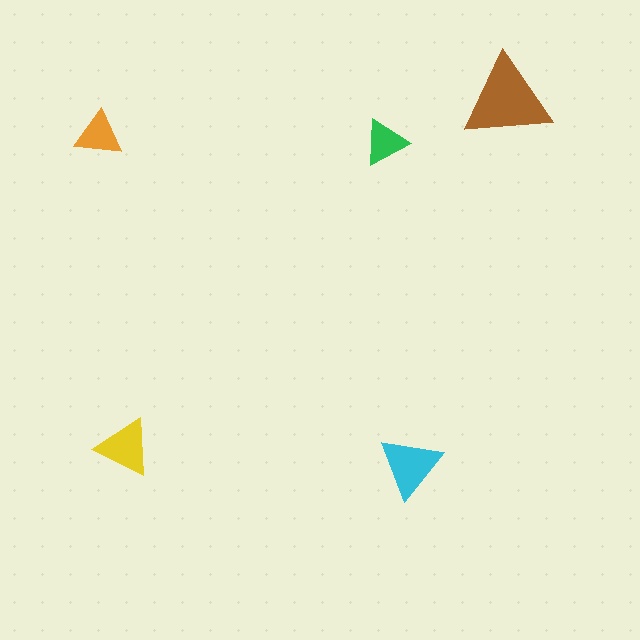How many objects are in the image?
There are 5 objects in the image.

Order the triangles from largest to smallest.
the brown one, the cyan one, the yellow one, the orange one, the green one.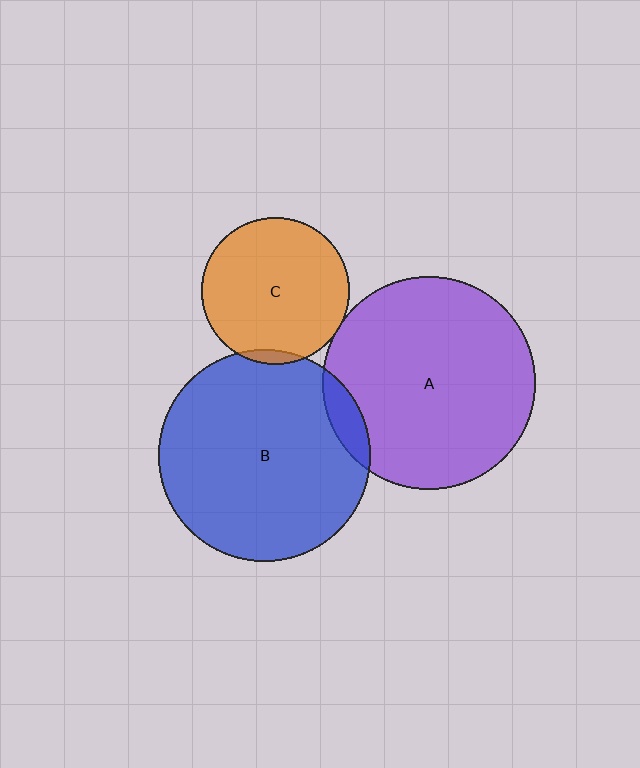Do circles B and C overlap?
Yes.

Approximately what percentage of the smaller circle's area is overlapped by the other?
Approximately 5%.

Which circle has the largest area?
Circle A (purple).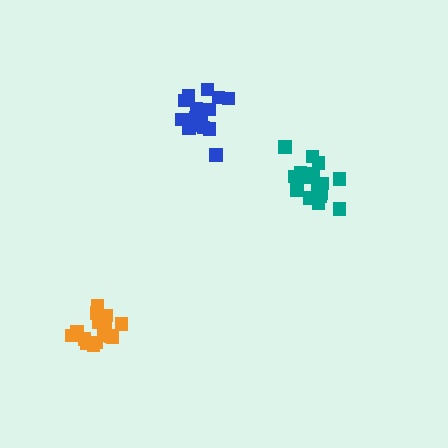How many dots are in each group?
Group 1: 19 dots, Group 2: 16 dots, Group 3: 18 dots (53 total).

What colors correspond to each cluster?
The clusters are colored: blue, orange, teal.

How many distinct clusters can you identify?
There are 3 distinct clusters.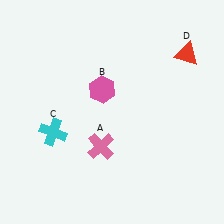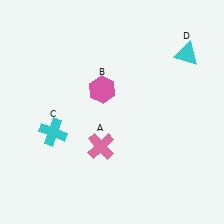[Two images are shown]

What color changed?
The triangle (D) changed from red in Image 1 to cyan in Image 2.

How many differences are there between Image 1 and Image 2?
There is 1 difference between the two images.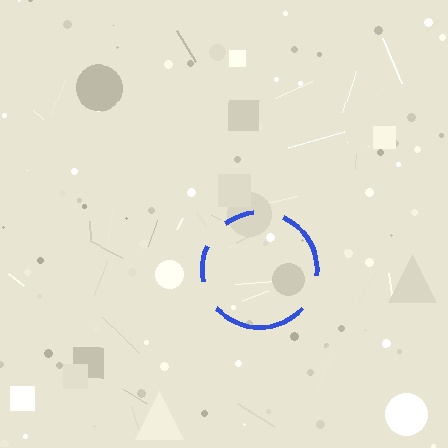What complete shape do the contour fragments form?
The contour fragments form a circle.